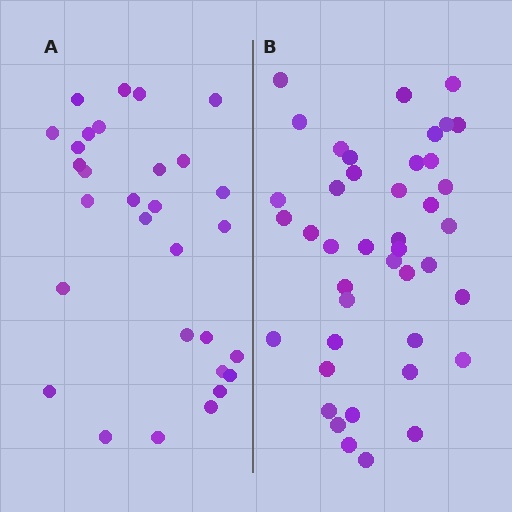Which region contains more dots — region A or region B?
Region B (the right region) has more dots.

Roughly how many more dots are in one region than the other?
Region B has roughly 12 or so more dots than region A.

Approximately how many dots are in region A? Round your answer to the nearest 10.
About 30 dots.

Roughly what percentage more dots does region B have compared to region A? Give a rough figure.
About 40% more.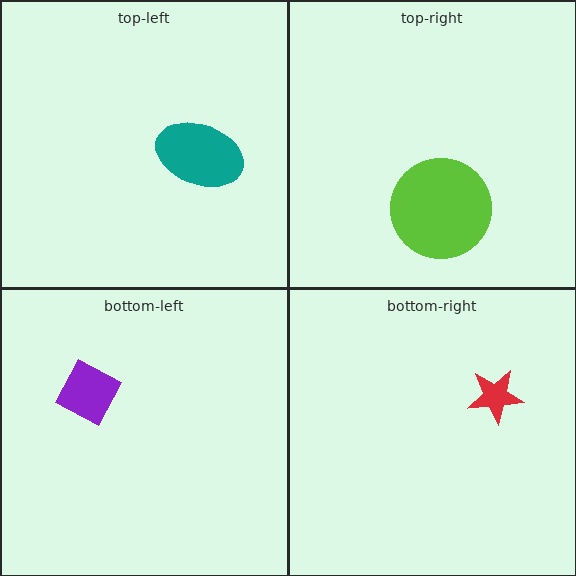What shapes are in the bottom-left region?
The purple diamond.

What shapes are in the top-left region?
The teal ellipse.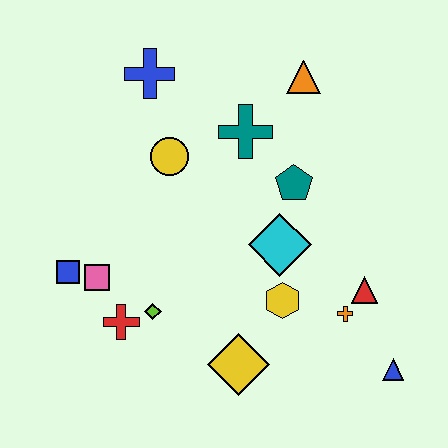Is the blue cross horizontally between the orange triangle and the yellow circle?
No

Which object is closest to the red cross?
The lime diamond is closest to the red cross.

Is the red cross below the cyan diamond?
Yes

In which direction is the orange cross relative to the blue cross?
The orange cross is below the blue cross.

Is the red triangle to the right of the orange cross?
Yes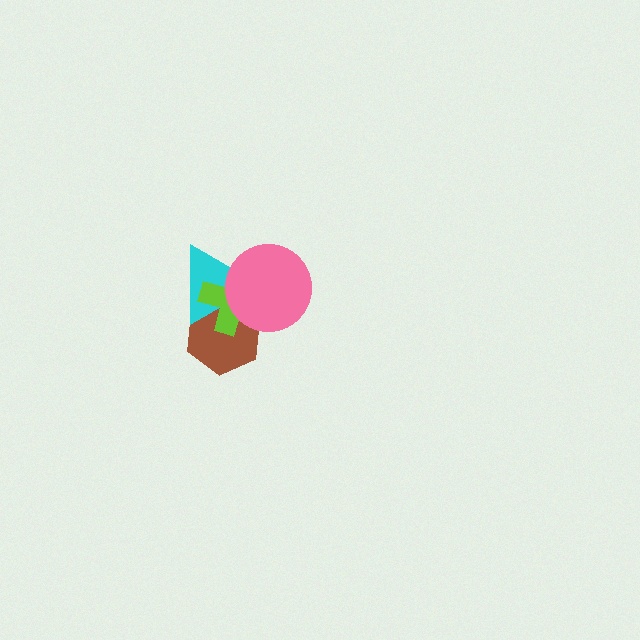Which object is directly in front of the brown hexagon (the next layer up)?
The cyan triangle is directly in front of the brown hexagon.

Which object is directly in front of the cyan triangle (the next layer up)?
The lime cross is directly in front of the cyan triangle.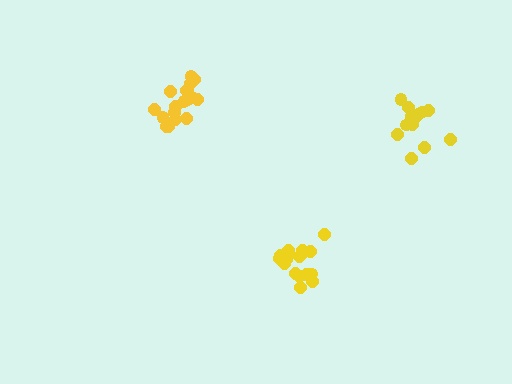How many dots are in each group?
Group 1: 14 dots, Group 2: 17 dots, Group 3: 18 dots (49 total).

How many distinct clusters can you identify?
There are 3 distinct clusters.